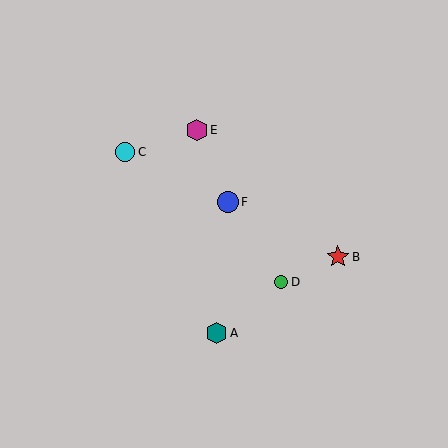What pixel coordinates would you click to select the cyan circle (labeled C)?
Click at (125, 152) to select the cyan circle C.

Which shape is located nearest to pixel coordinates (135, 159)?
The cyan circle (labeled C) at (125, 152) is nearest to that location.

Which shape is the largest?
The red star (labeled B) is the largest.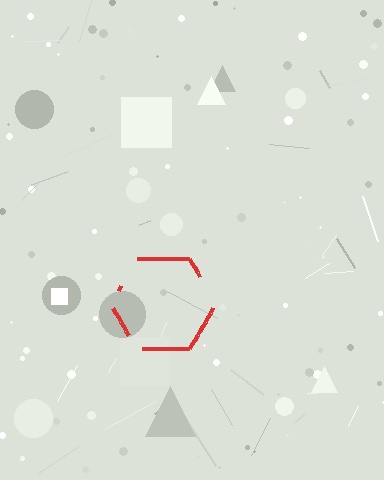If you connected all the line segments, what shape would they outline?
They would outline a hexagon.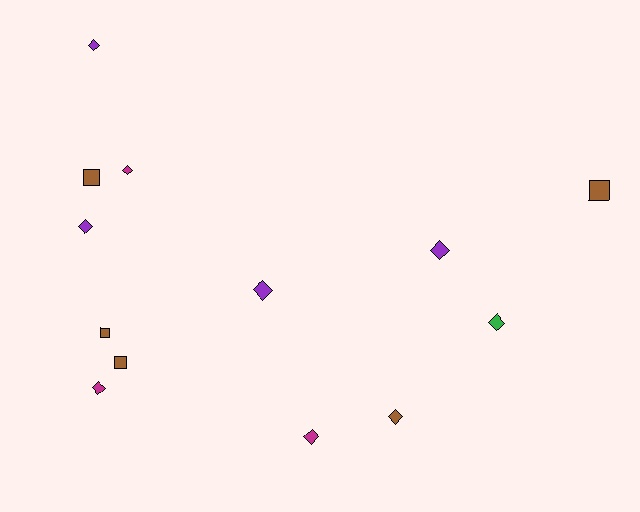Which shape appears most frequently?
Diamond, with 9 objects.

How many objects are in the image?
There are 13 objects.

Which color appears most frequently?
Brown, with 5 objects.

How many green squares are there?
There are no green squares.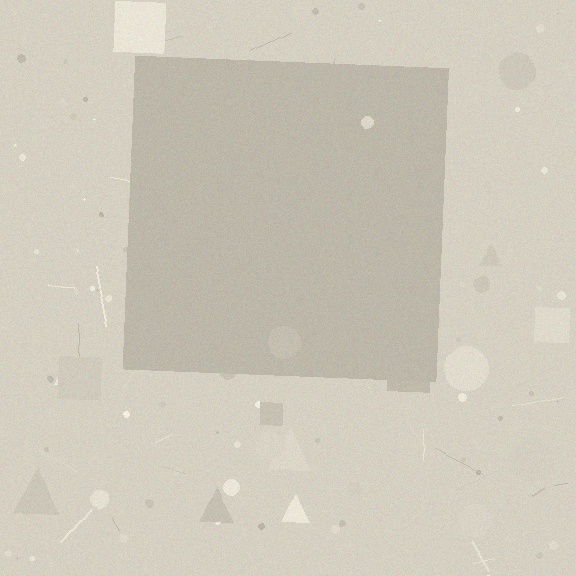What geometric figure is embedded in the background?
A square is embedded in the background.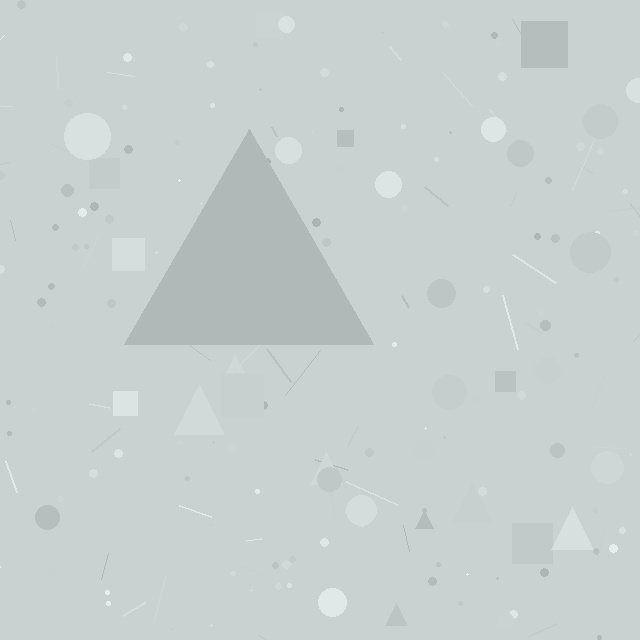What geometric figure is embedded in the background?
A triangle is embedded in the background.